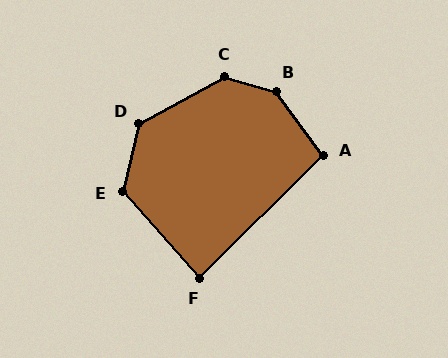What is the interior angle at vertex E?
Approximately 126 degrees (obtuse).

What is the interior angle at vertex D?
Approximately 132 degrees (obtuse).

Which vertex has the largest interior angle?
B, at approximately 142 degrees.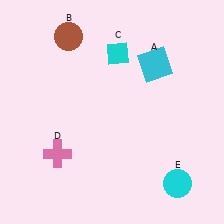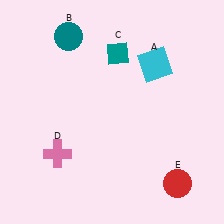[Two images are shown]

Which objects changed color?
B changed from brown to teal. C changed from cyan to teal. E changed from cyan to red.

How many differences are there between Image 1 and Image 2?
There are 3 differences between the two images.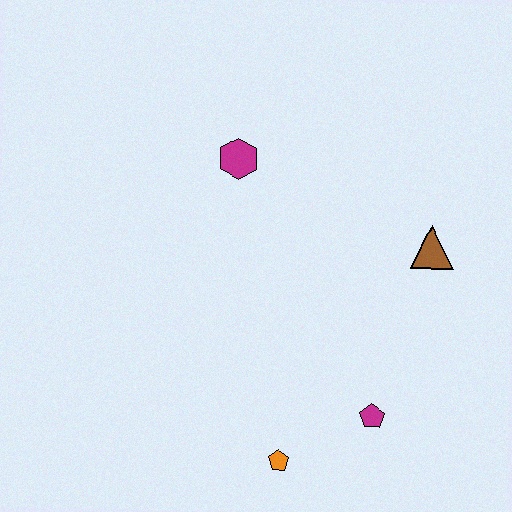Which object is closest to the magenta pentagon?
The orange pentagon is closest to the magenta pentagon.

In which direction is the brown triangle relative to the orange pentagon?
The brown triangle is above the orange pentagon.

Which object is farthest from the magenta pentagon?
The magenta hexagon is farthest from the magenta pentagon.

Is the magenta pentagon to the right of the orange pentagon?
Yes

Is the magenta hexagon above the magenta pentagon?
Yes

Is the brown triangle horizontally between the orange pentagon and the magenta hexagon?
No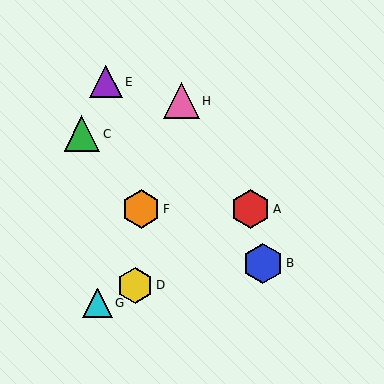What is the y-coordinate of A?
Object A is at y≈209.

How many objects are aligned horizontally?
2 objects (A, F) are aligned horizontally.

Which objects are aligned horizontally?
Objects A, F are aligned horizontally.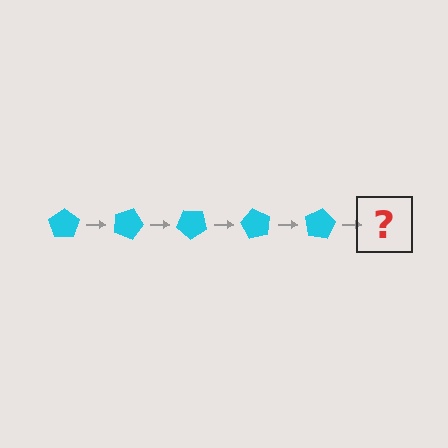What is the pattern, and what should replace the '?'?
The pattern is that the pentagon rotates 20 degrees each step. The '?' should be a cyan pentagon rotated 100 degrees.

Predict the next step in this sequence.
The next step is a cyan pentagon rotated 100 degrees.